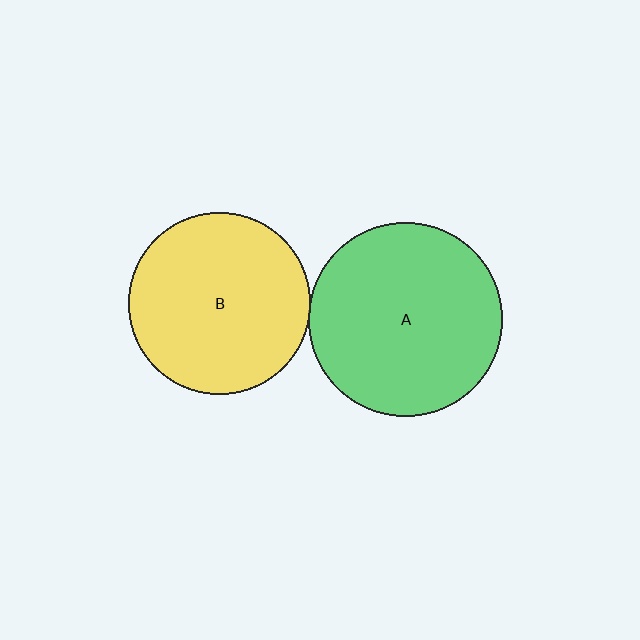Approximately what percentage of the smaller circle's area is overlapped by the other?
Approximately 5%.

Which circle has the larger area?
Circle A (green).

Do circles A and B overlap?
Yes.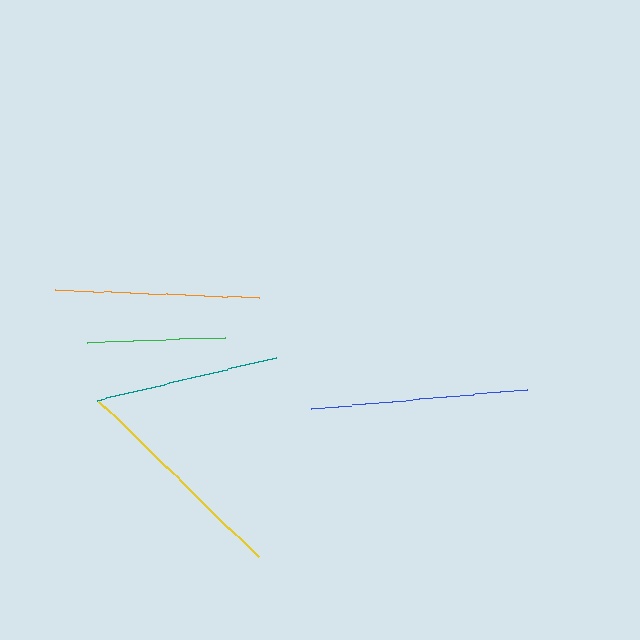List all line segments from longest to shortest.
From longest to shortest: yellow, blue, orange, teal, green.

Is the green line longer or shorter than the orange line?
The orange line is longer than the green line.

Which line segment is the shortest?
The green line is the shortest at approximately 138 pixels.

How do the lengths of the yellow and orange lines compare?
The yellow and orange lines are approximately the same length.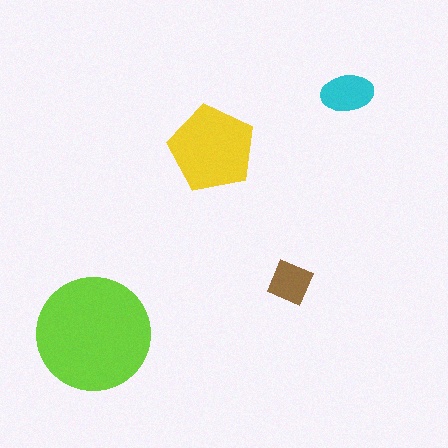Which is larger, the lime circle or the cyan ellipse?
The lime circle.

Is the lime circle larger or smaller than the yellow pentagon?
Larger.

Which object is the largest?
The lime circle.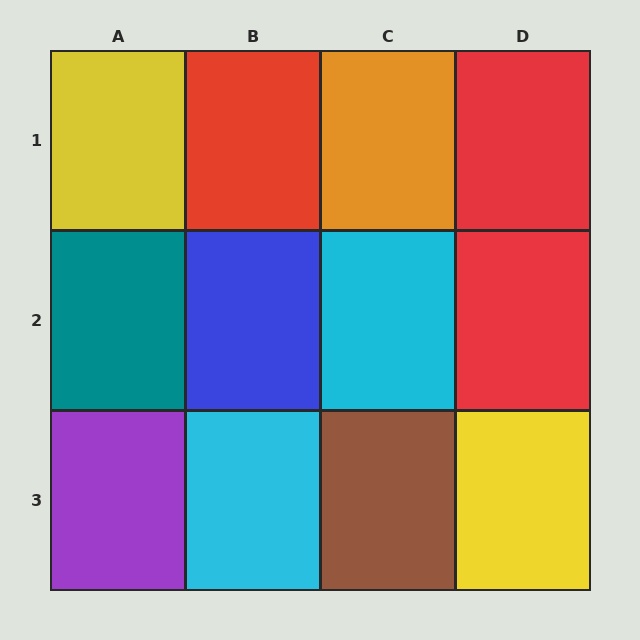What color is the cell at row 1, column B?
Red.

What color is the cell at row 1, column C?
Orange.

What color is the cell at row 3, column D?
Yellow.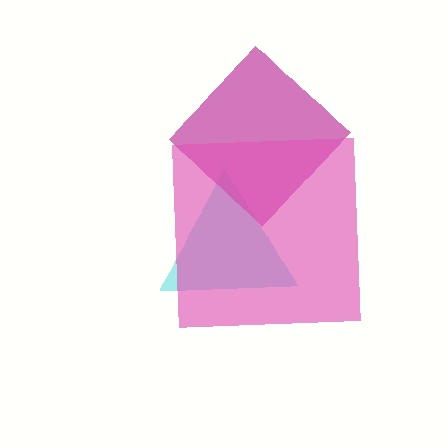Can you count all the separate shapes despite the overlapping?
Yes, there are 3 separate shapes.